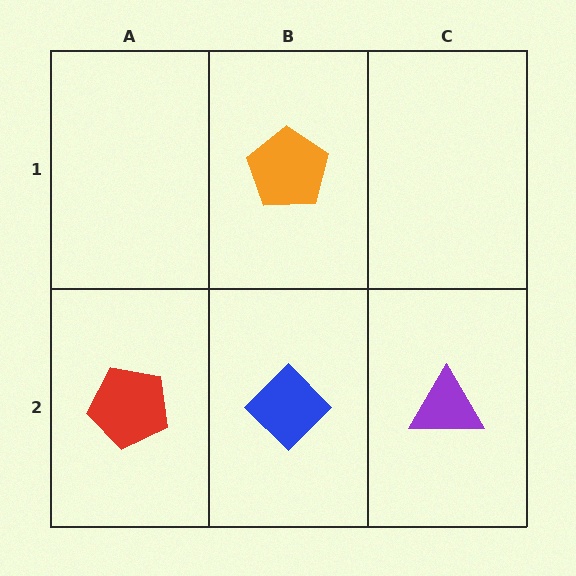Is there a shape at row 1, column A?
No, that cell is empty.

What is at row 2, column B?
A blue diamond.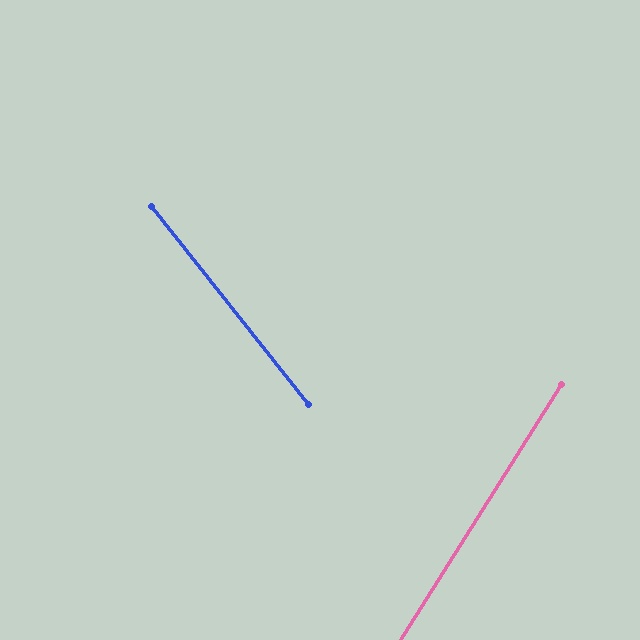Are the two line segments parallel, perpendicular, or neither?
Neither parallel nor perpendicular — they differ by about 71°.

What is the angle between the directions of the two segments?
Approximately 71 degrees.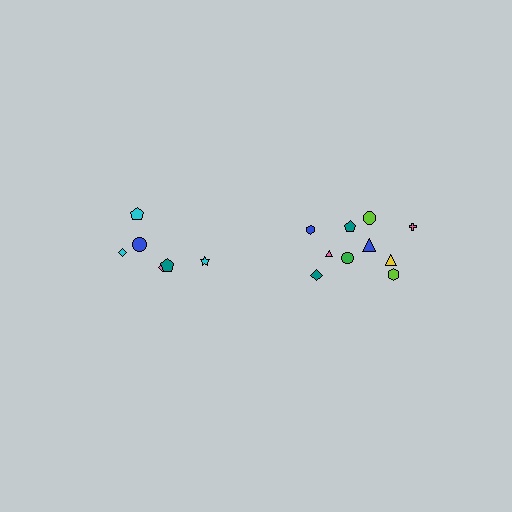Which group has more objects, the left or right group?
The right group.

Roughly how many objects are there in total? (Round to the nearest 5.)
Roughly 15 objects in total.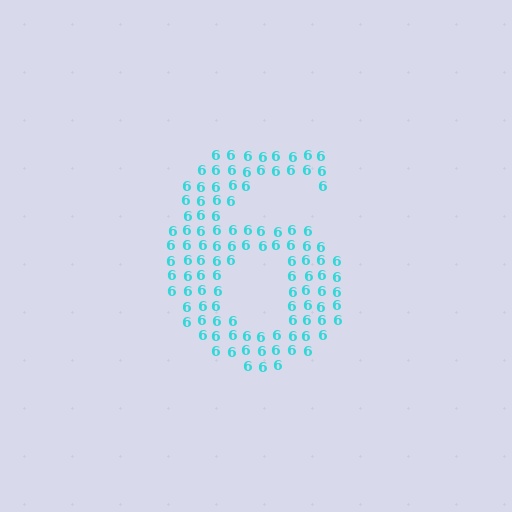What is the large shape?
The large shape is the digit 6.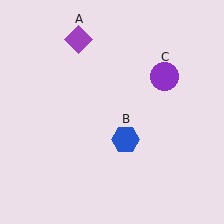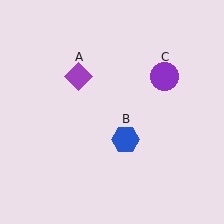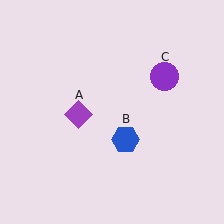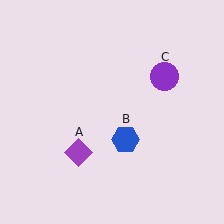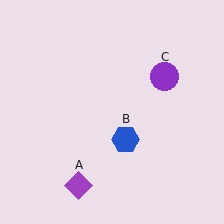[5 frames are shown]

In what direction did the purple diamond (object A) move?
The purple diamond (object A) moved down.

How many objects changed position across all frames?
1 object changed position: purple diamond (object A).